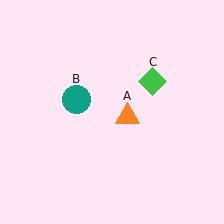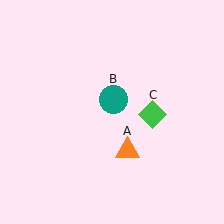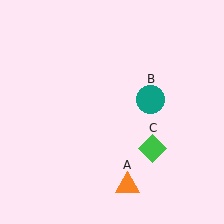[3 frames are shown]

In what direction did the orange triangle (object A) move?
The orange triangle (object A) moved down.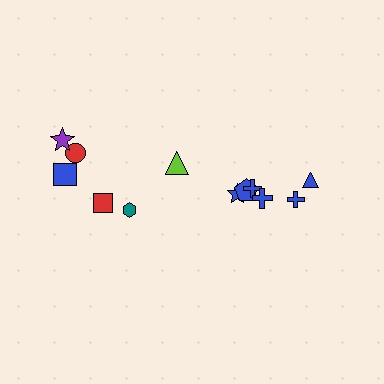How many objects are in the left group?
There are 5 objects.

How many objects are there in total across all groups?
There are 12 objects.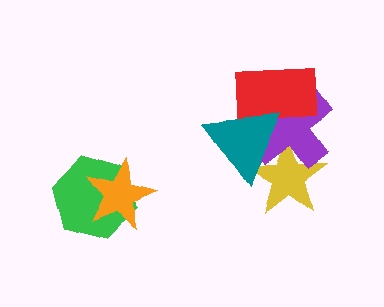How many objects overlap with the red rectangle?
2 objects overlap with the red rectangle.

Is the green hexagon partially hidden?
Yes, it is partially covered by another shape.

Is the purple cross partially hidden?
Yes, it is partially covered by another shape.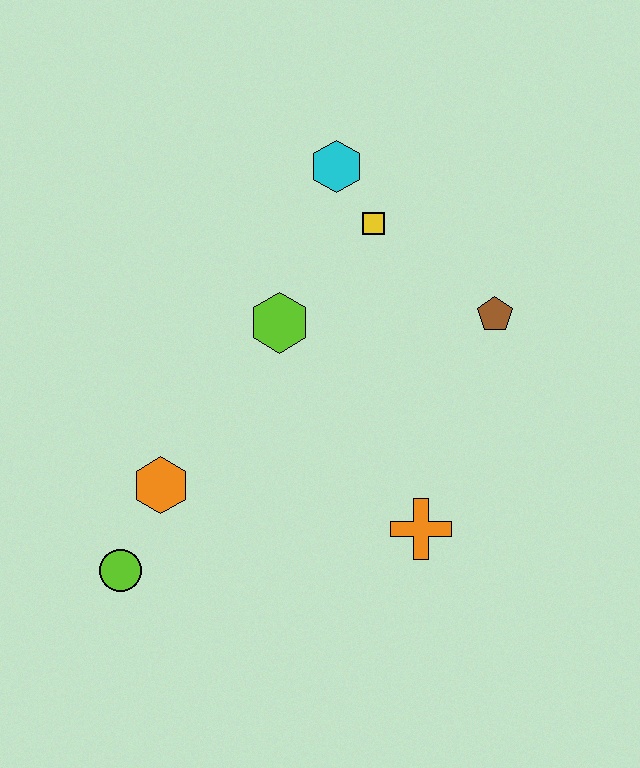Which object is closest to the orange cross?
The brown pentagon is closest to the orange cross.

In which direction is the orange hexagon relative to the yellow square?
The orange hexagon is below the yellow square.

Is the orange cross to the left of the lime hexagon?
No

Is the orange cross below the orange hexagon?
Yes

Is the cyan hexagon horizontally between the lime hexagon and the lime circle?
No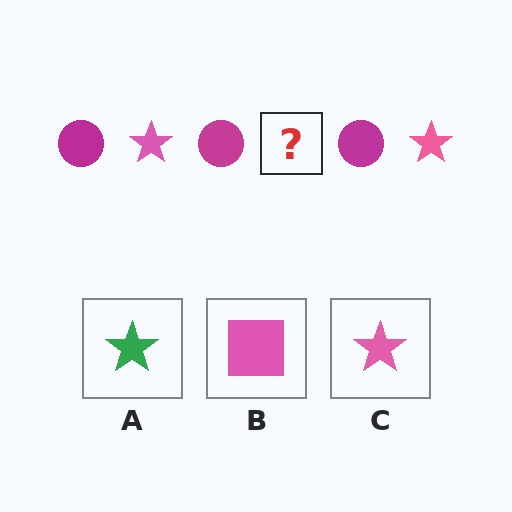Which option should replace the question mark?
Option C.